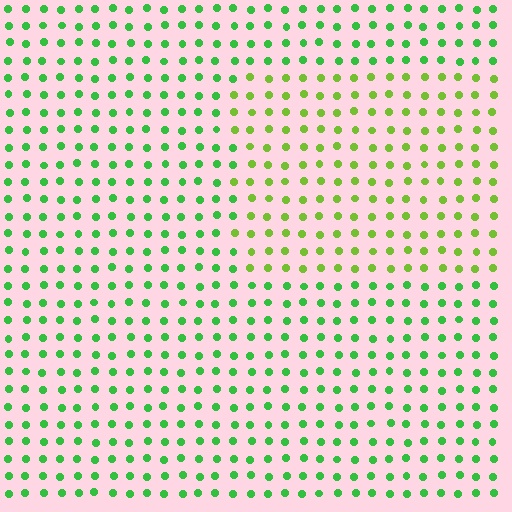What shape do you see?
I see a rectangle.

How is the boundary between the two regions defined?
The boundary is defined purely by a slight shift in hue (about 33 degrees). Spacing, size, and orientation are identical on both sides.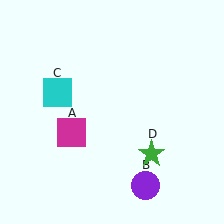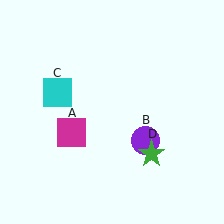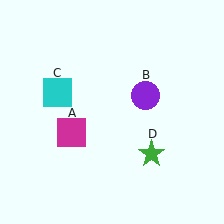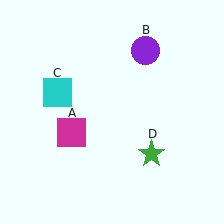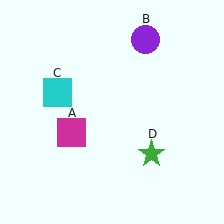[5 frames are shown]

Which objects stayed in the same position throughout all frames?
Magenta square (object A) and cyan square (object C) and green star (object D) remained stationary.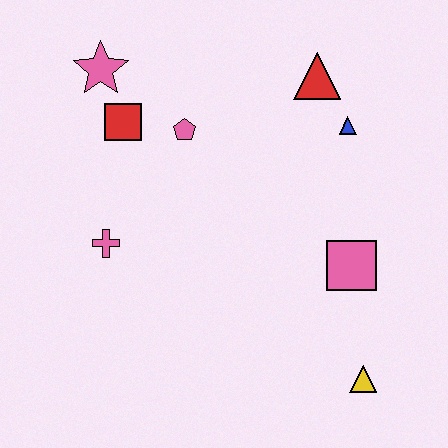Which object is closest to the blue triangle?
The red triangle is closest to the blue triangle.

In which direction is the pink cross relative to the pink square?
The pink cross is to the left of the pink square.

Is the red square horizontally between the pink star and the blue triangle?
Yes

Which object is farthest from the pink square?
The pink star is farthest from the pink square.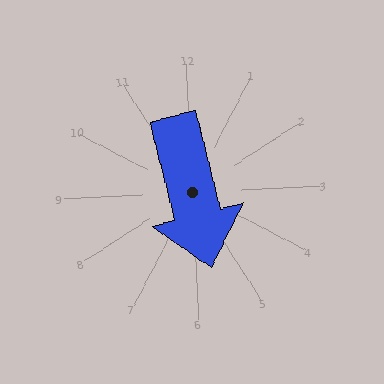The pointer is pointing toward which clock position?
Roughly 6 o'clock.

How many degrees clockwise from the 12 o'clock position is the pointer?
Approximately 169 degrees.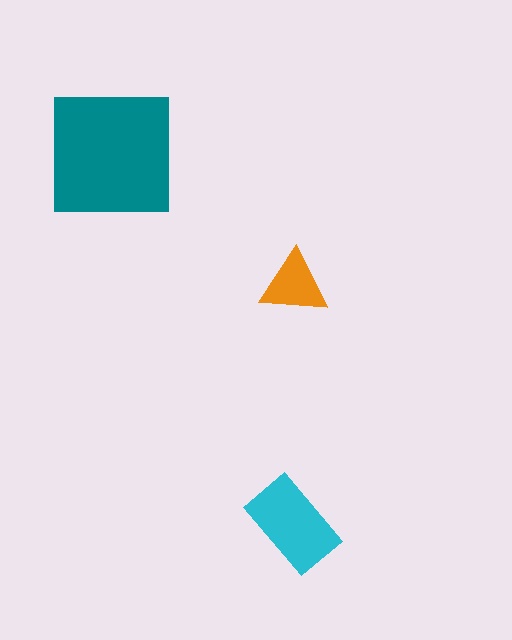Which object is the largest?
The teal square.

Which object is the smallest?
The orange triangle.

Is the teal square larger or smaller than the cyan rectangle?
Larger.